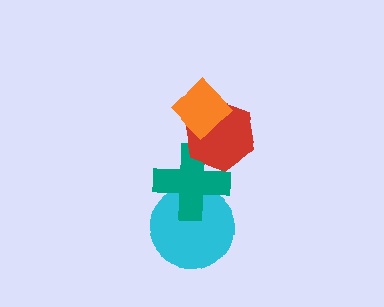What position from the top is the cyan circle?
The cyan circle is 4th from the top.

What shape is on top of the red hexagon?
The orange diamond is on top of the red hexagon.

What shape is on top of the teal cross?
The red hexagon is on top of the teal cross.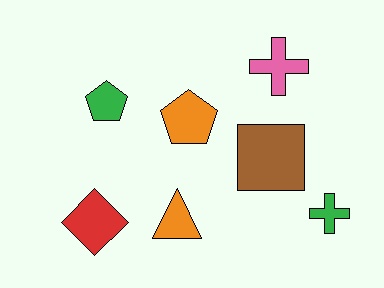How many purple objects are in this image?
There are no purple objects.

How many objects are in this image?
There are 7 objects.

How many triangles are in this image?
There is 1 triangle.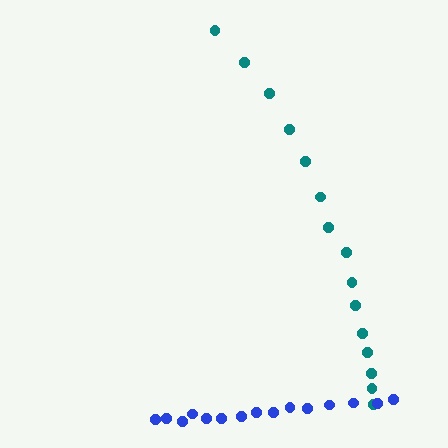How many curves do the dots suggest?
There are 2 distinct paths.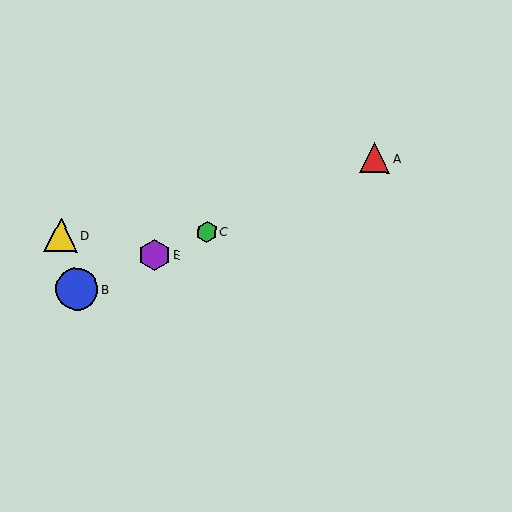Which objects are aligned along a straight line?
Objects A, B, C, E are aligned along a straight line.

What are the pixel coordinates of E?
Object E is at (154, 255).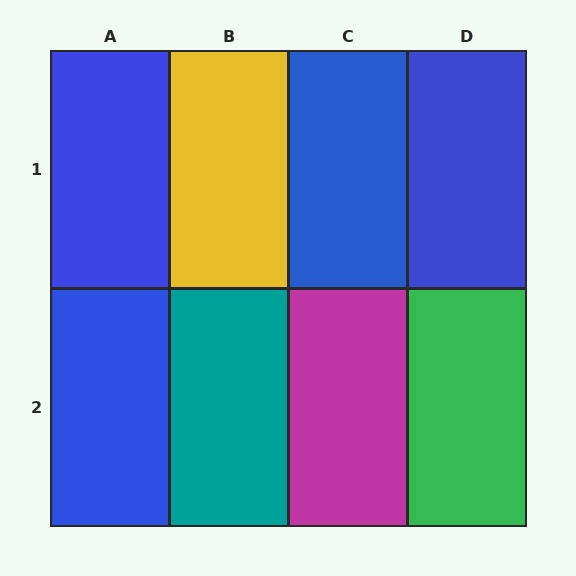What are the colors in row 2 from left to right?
Blue, teal, magenta, green.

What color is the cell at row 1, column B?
Yellow.